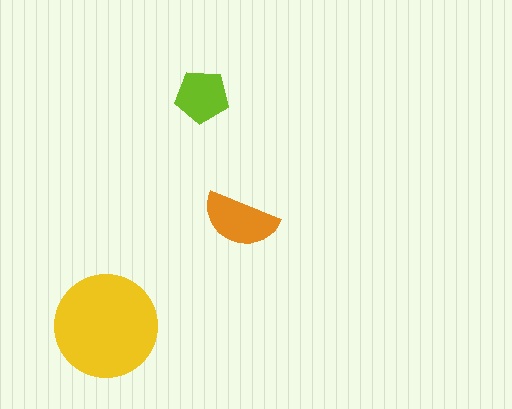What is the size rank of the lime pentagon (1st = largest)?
3rd.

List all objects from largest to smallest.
The yellow circle, the orange semicircle, the lime pentagon.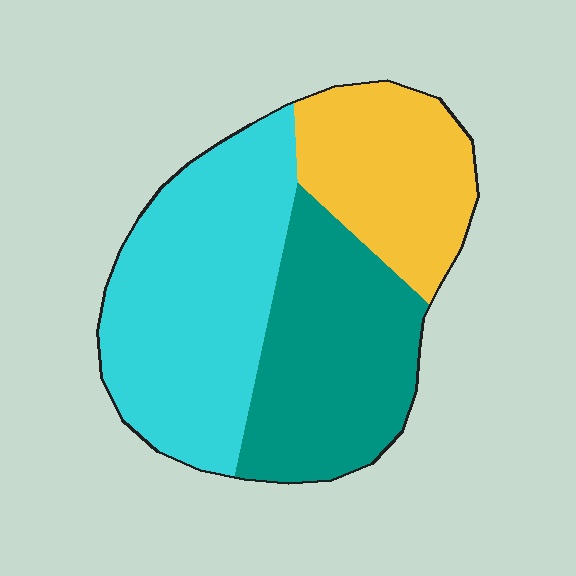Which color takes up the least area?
Yellow, at roughly 25%.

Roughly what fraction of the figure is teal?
Teal takes up between a quarter and a half of the figure.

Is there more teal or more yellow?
Teal.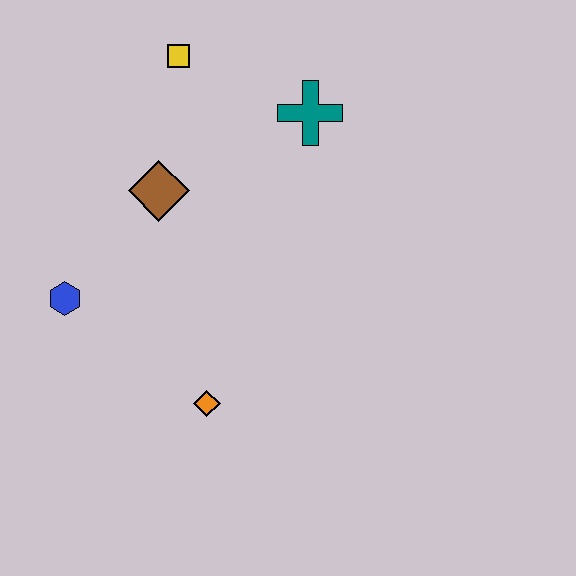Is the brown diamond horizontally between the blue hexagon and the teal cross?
Yes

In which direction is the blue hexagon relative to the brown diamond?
The blue hexagon is below the brown diamond.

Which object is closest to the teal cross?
The yellow square is closest to the teal cross.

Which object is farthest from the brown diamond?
The orange diamond is farthest from the brown diamond.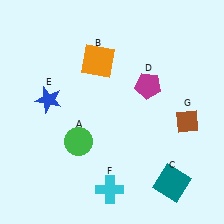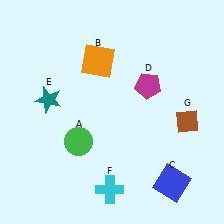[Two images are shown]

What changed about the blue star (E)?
In Image 1, E is blue. In Image 2, it changed to teal.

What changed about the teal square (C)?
In Image 1, C is teal. In Image 2, it changed to blue.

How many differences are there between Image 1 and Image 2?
There are 2 differences between the two images.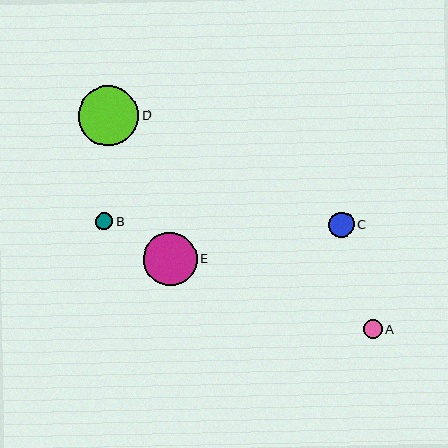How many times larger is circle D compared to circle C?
Circle D is approximately 2.3 times the size of circle C.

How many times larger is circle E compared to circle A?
Circle E is approximately 2.9 times the size of circle A.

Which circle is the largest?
Circle D is the largest with a size of approximately 60 pixels.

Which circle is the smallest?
Circle B is the smallest with a size of approximately 17 pixels.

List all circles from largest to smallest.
From largest to smallest: D, E, C, A, B.